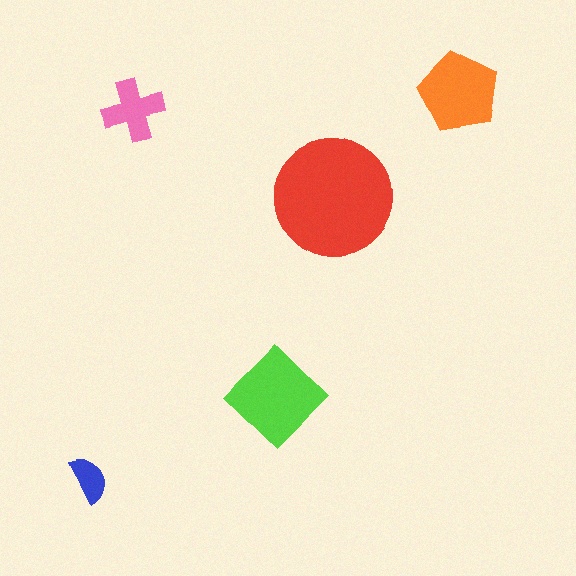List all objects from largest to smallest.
The red circle, the lime diamond, the orange pentagon, the pink cross, the blue semicircle.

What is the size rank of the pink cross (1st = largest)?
4th.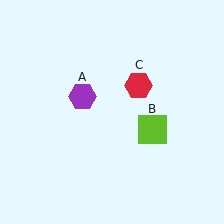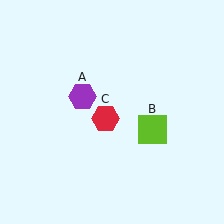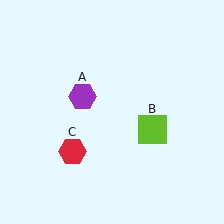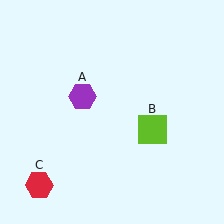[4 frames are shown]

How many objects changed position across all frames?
1 object changed position: red hexagon (object C).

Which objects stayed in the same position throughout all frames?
Purple hexagon (object A) and lime square (object B) remained stationary.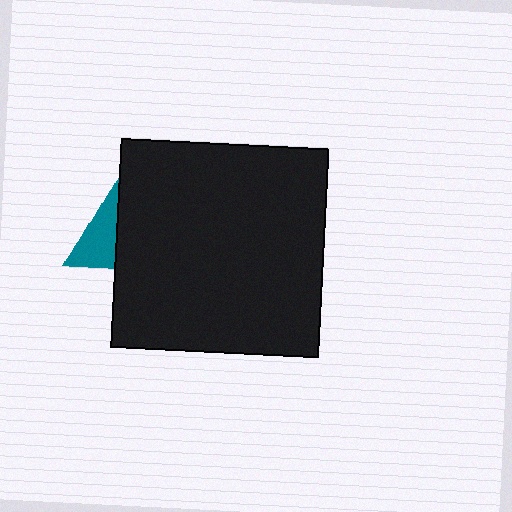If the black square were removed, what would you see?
You would see the complete teal triangle.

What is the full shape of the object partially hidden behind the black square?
The partially hidden object is a teal triangle.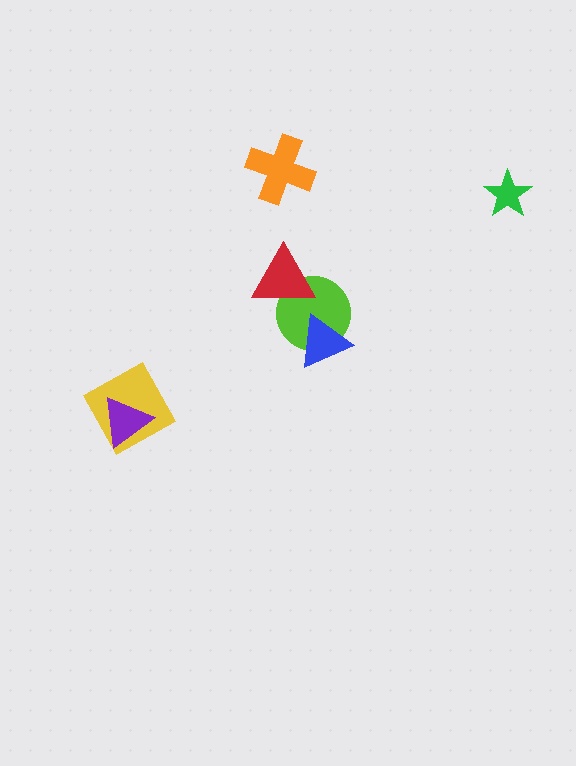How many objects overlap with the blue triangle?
1 object overlaps with the blue triangle.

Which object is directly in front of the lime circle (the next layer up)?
The blue triangle is directly in front of the lime circle.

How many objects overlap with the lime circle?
2 objects overlap with the lime circle.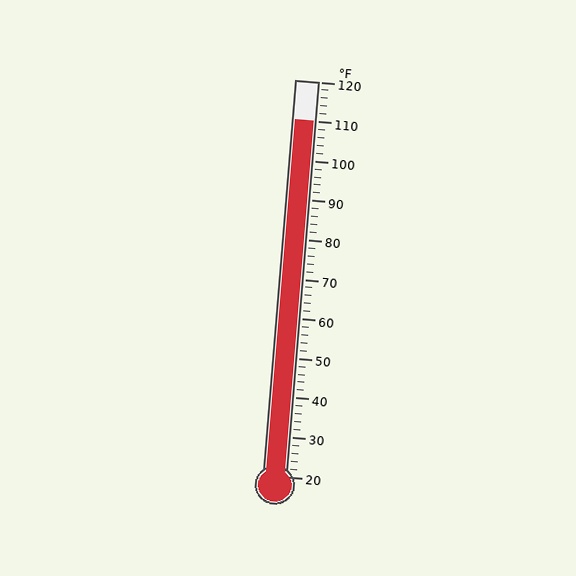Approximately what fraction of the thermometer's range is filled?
The thermometer is filled to approximately 90% of its range.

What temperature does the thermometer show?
The thermometer shows approximately 110°F.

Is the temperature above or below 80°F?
The temperature is above 80°F.